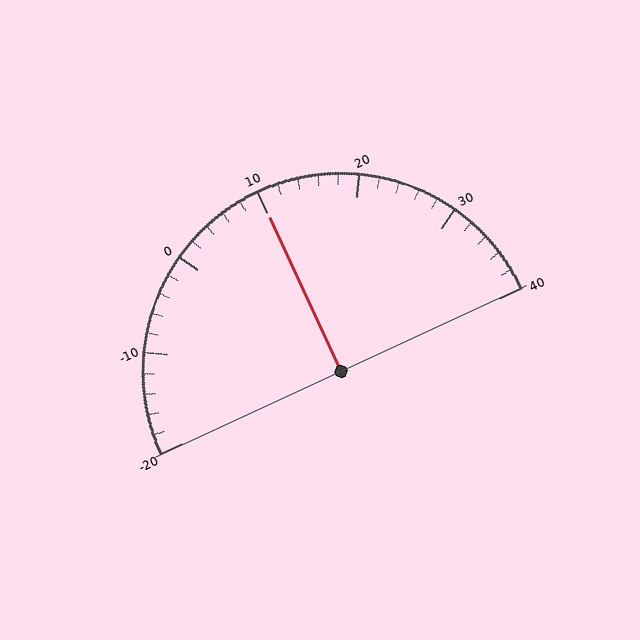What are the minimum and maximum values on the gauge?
The gauge ranges from -20 to 40.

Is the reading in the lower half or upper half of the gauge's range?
The reading is in the upper half of the range (-20 to 40).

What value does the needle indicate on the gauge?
The needle indicates approximately 10.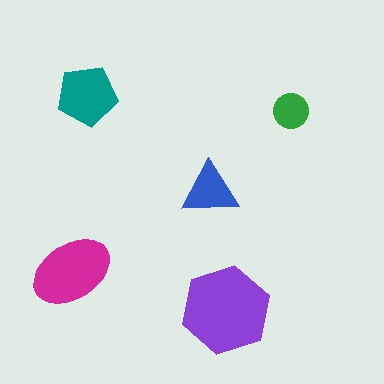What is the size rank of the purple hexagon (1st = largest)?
1st.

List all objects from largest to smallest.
The purple hexagon, the magenta ellipse, the teal pentagon, the blue triangle, the green circle.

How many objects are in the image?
There are 5 objects in the image.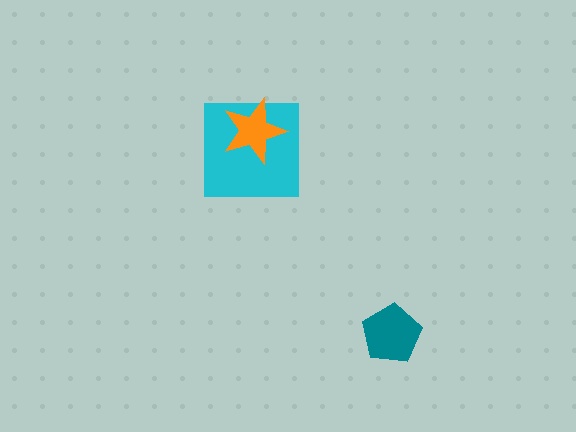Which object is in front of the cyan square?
The orange star is in front of the cyan square.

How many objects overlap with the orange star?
1 object overlaps with the orange star.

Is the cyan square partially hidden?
Yes, it is partially covered by another shape.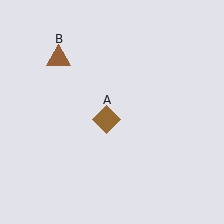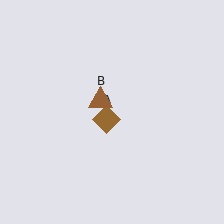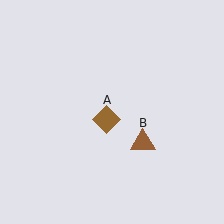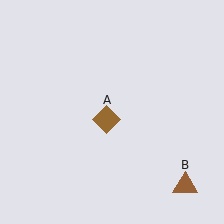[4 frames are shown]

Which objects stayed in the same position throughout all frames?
Brown diamond (object A) remained stationary.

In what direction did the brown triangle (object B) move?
The brown triangle (object B) moved down and to the right.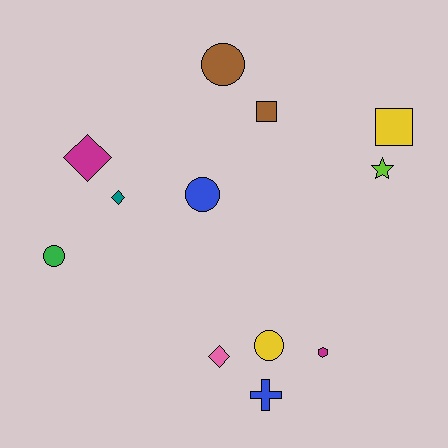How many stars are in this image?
There is 1 star.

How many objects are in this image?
There are 12 objects.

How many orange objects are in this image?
There are no orange objects.